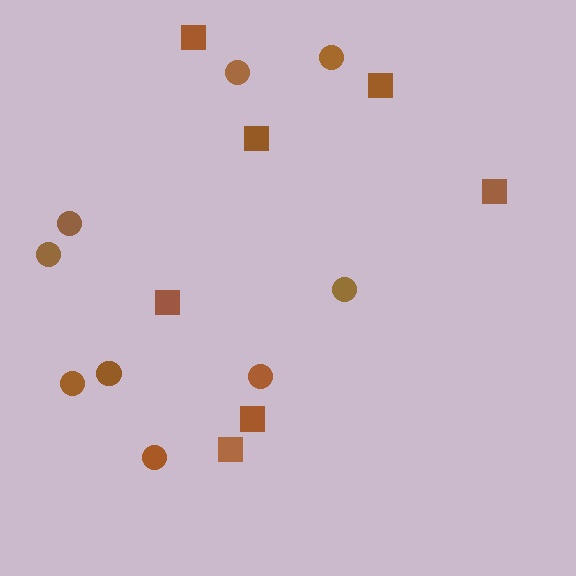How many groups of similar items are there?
There are 2 groups: one group of circles (9) and one group of squares (7).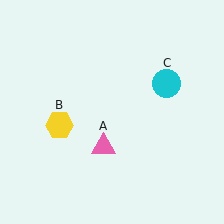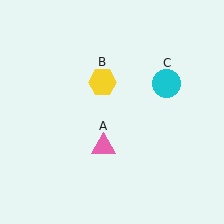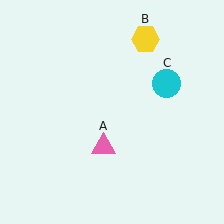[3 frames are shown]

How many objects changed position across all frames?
1 object changed position: yellow hexagon (object B).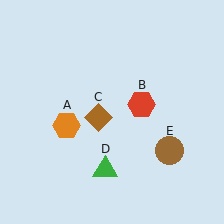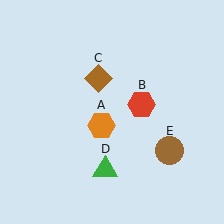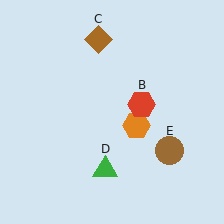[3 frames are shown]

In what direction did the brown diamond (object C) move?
The brown diamond (object C) moved up.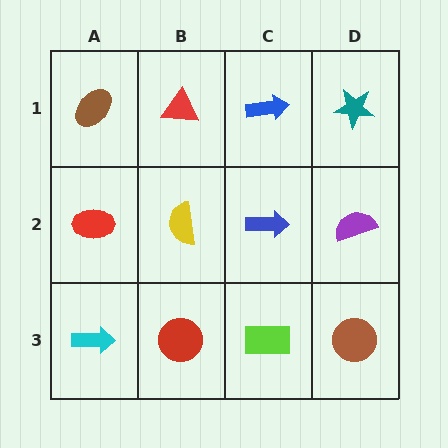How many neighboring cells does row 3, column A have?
2.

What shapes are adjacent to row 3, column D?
A purple semicircle (row 2, column D), a lime rectangle (row 3, column C).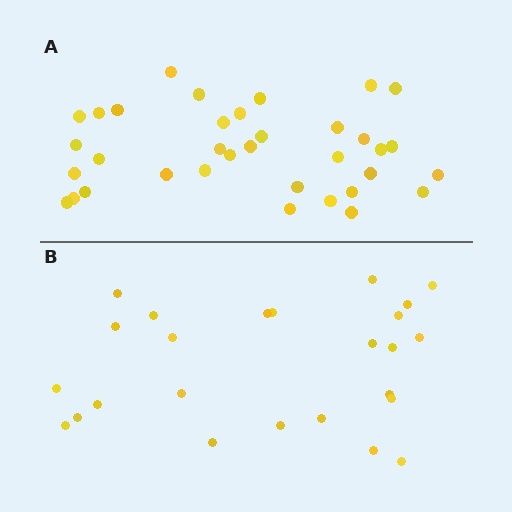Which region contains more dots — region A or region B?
Region A (the top region) has more dots.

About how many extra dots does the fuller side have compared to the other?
Region A has roughly 10 or so more dots than region B.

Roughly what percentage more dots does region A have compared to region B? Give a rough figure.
About 40% more.